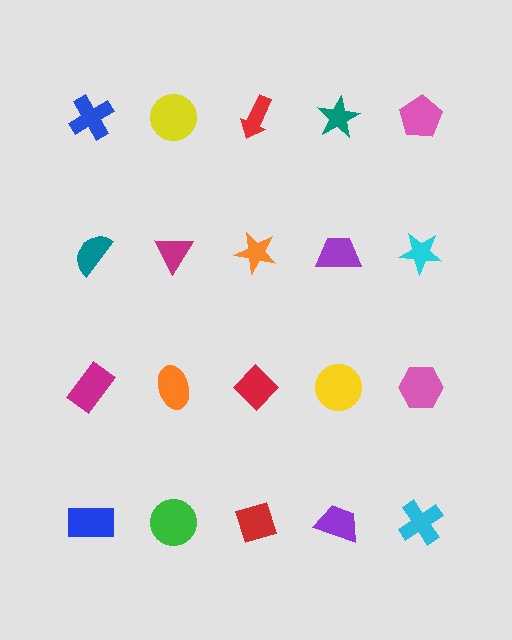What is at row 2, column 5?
A cyan star.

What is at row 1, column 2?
A yellow circle.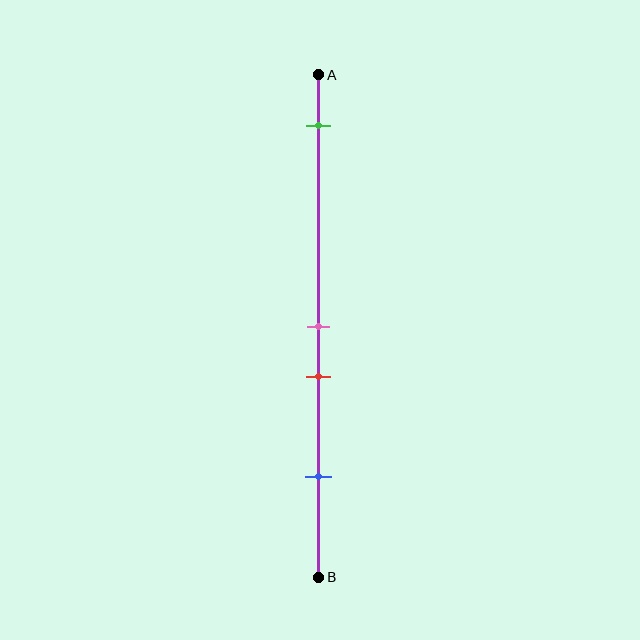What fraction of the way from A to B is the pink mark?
The pink mark is approximately 50% (0.5) of the way from A to B.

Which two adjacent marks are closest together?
The pink and red marks are the closest adjacent pair.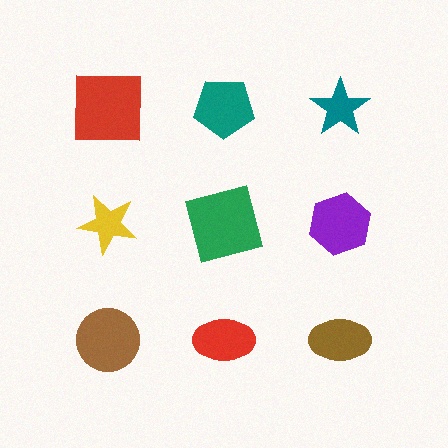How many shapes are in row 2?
3 shapes.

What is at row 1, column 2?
A teal pentagon.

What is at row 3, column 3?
A brown ellipse.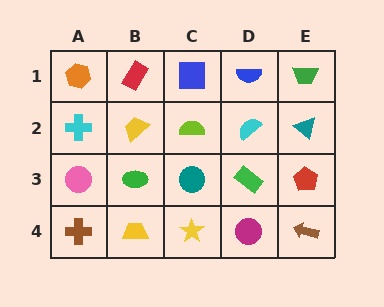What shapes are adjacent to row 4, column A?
A pink circle (row 3, column A), a yellow trapezoid (row 4, column B).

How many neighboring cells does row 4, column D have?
3.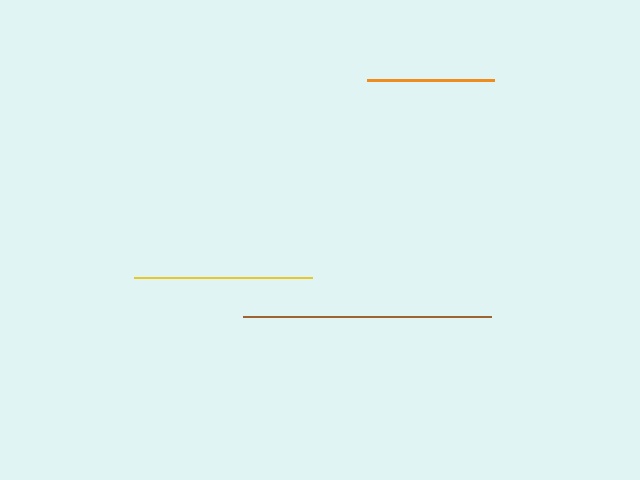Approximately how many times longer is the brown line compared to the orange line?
The brown line is approximately 2.0 times the length of the orange line.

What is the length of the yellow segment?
The yellow segment is approximately 178 pixels long.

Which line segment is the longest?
The brown line is the longest at approximately 249 pixels.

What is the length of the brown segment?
The brown segment is approximately 249 pixels long.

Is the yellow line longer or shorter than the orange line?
The yellow line is longer than the orange line.